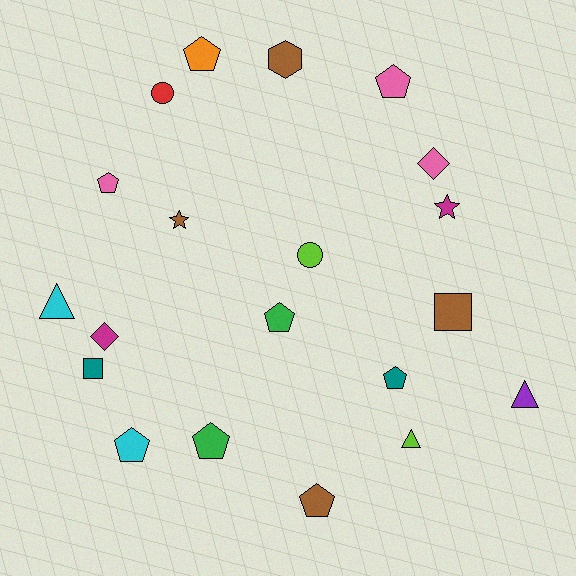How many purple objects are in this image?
There is 1 purple object.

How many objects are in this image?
There are 20 objects.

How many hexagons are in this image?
There is 1 hexagon.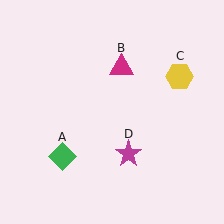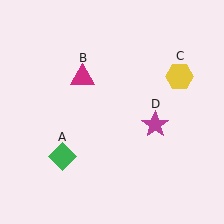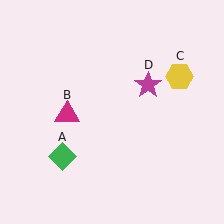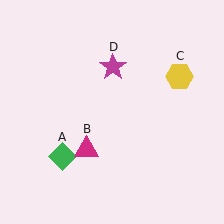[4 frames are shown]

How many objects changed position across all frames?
2 objects changed position: magenta triangle (object B), magenta star (object D).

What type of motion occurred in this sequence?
The magenta triangle (object B), magenta star (object D) rotated counterclockwise around the center of the scene.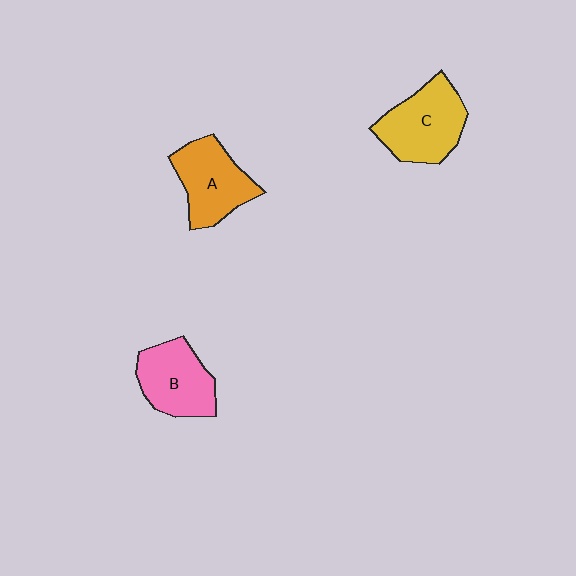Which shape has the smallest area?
Shape B (pink).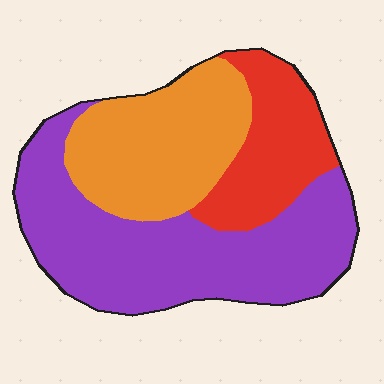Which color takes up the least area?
Red, at roughly 20%.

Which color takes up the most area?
Purple, at roughly 50%.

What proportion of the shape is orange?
Orange covers 30% of the shape.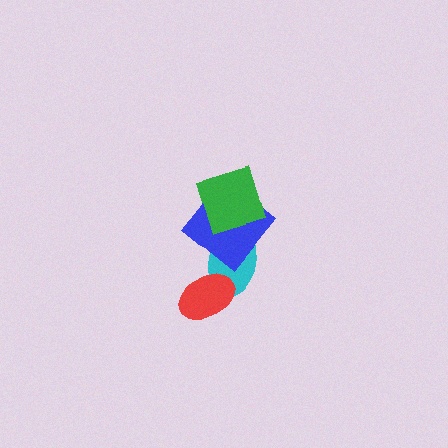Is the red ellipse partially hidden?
No, no other shape covers it.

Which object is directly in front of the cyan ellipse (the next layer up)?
The red ellipse is directly in front of the cyan ellipse.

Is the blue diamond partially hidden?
Yes, it is partially covered by another shape.